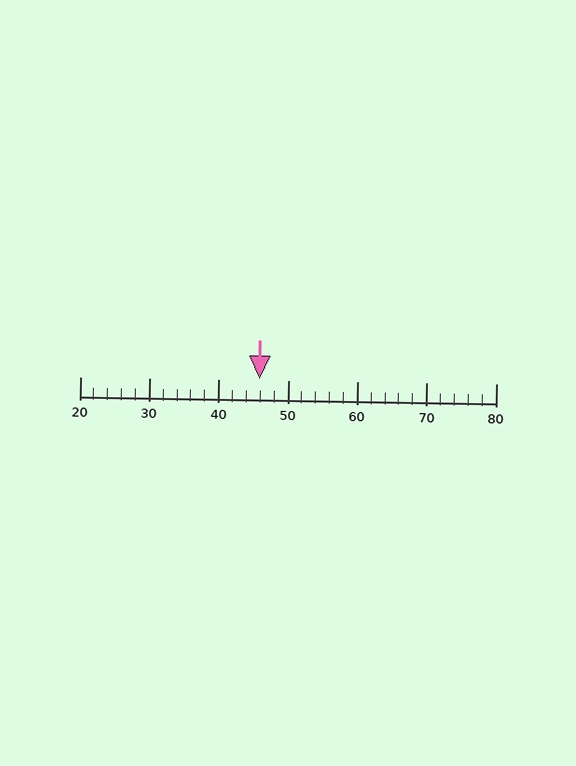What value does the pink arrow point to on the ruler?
The pink arrow points to approximately 46.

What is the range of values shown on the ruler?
The ruler shows values from 20 to 80.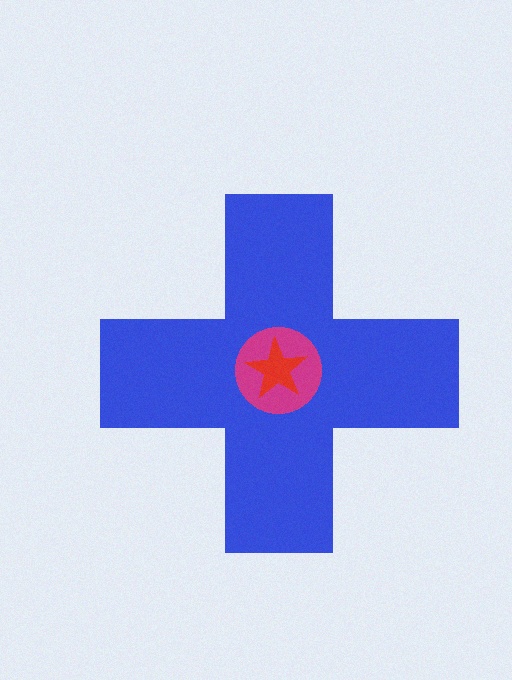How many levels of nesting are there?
3.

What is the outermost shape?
The blue cross.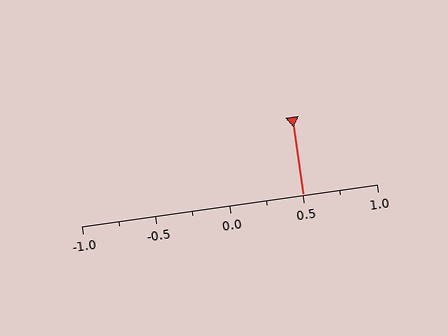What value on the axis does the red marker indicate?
The marker indicates approximately 0.5.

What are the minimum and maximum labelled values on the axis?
The axis runs from -1.0 to 1.0.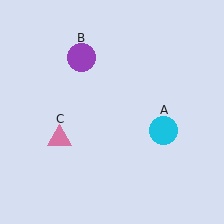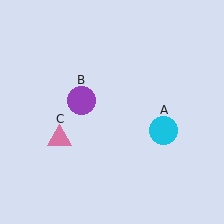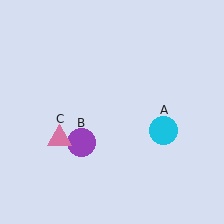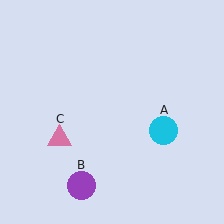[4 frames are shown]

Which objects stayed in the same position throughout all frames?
Cyan circle (object A) and pink triangle (object C) remained stationary.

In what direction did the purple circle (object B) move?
The purple circle (object B) moved down.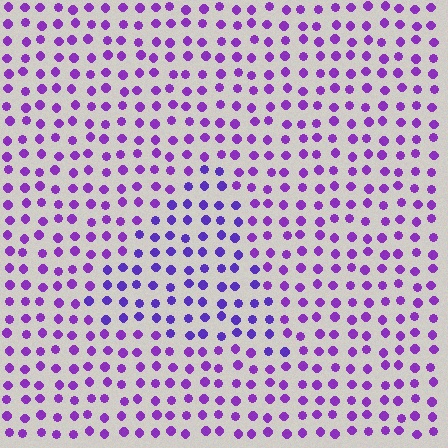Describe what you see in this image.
The image is filled with small purple elements in a uniform arrangement. A triangle-shaped region is visible where the elements are tinted to a slightly different hue, forming a subtle color boundary.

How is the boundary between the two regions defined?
The boundary is defined purely by a slight shift in hue (about 22 degrees). Spacing, size, and orientation are identical on both sides.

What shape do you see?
I see a triangle.